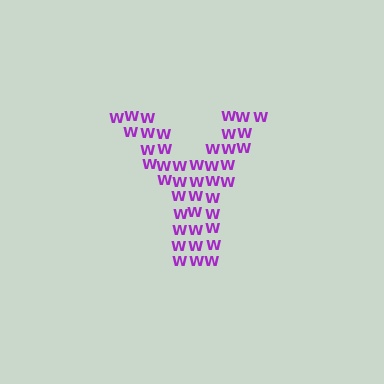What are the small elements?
The small elements are letter W's.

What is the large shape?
The large shape is the letter Y.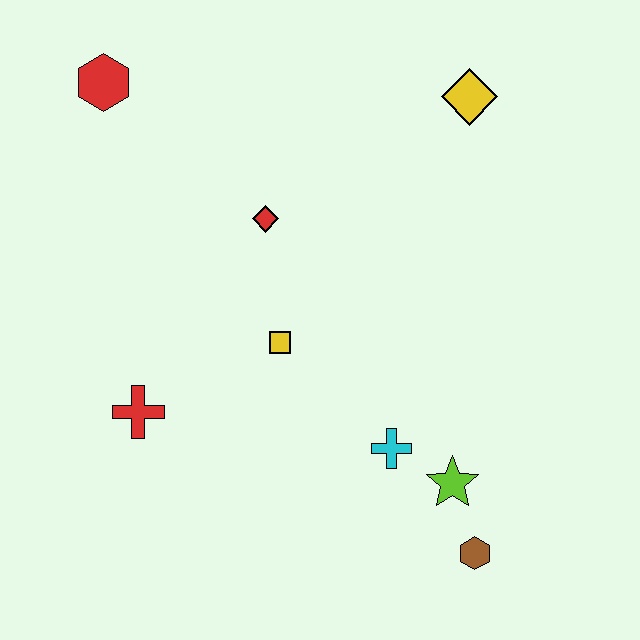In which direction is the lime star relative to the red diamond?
The lime star is below the red diamond.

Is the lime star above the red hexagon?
No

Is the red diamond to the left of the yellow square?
Yes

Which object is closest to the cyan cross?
The lime star is closest to the cyan cross.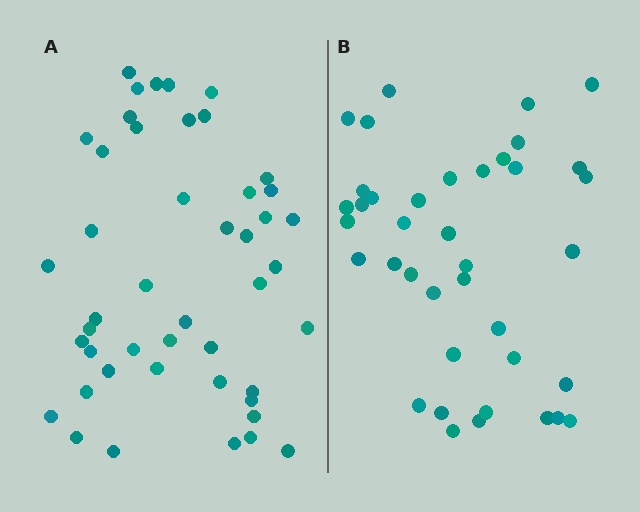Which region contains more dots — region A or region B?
Region A (the left region) has more dots.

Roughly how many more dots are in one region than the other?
Region A has roughly 8 or so more dots than region B.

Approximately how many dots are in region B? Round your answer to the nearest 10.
About 40 dots. (The exact count is 39, which rounds to 40.)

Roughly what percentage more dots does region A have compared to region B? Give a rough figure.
About 20% more.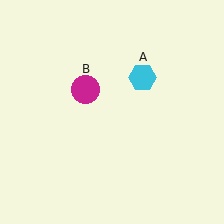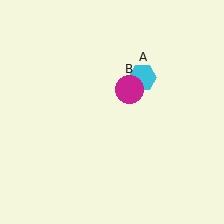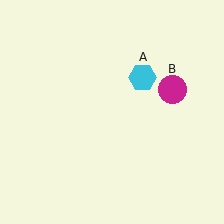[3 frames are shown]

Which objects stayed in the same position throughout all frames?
Cyan hexagon (object A) remained stationary.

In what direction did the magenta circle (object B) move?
The magenta circle (object B) moved right.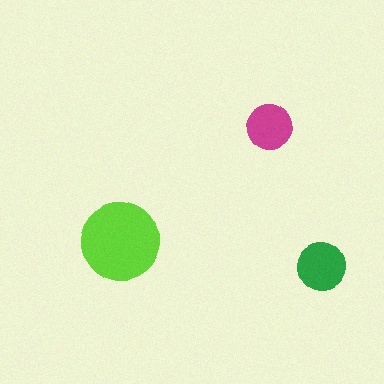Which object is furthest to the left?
The lime circle is leftmost.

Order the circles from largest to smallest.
the lime one, the green one, the magenta one.